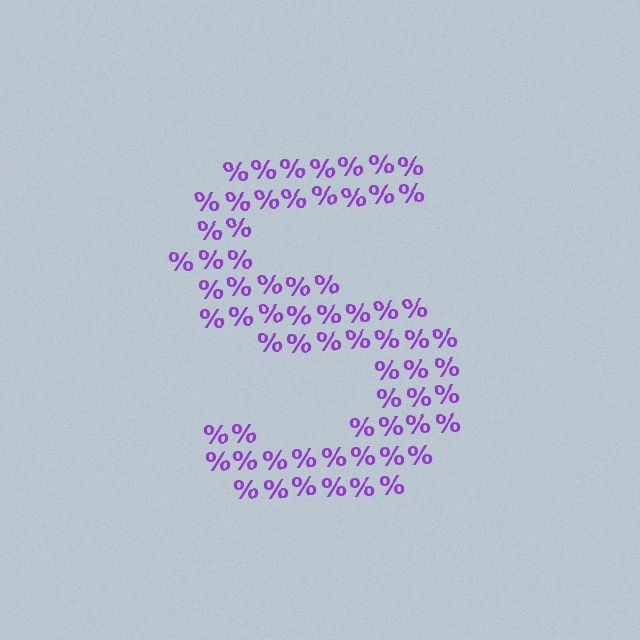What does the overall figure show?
The overall figure shows the letter S.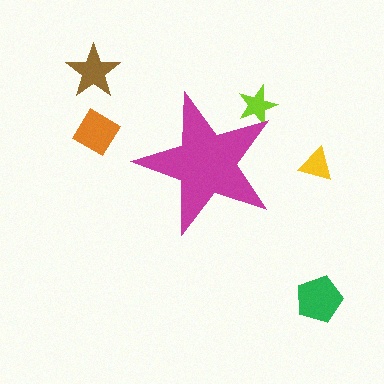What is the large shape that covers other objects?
A magenta star.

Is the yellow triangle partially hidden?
No, the yellow triangle is fully visible.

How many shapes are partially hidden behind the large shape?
1 shape is partially hidden.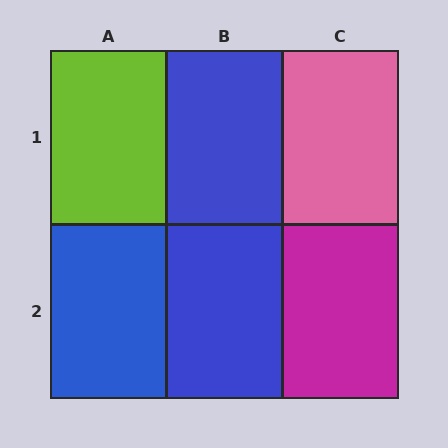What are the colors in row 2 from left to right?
Blue, blue, magenta.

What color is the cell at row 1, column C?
Pink.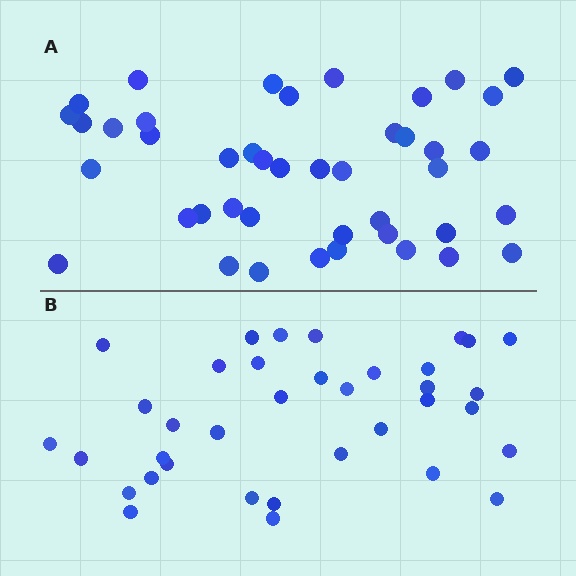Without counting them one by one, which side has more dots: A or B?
Region A (the top region) has more dots.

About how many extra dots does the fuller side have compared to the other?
Region A has roughly 8 or so more dots than region B.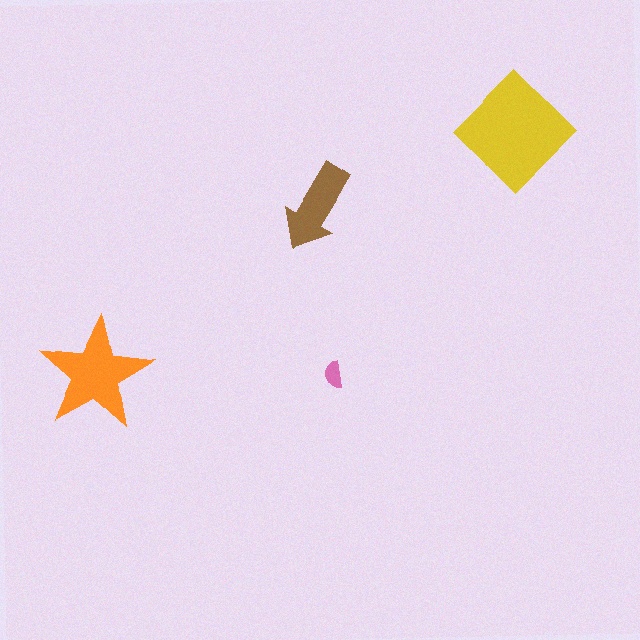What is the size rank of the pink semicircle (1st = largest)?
4th.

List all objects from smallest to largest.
The pink semicircle, the brown arrow, the orange star, the yellow diamond.